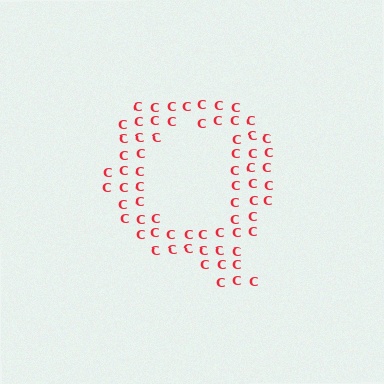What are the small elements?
The small elements are letter C's.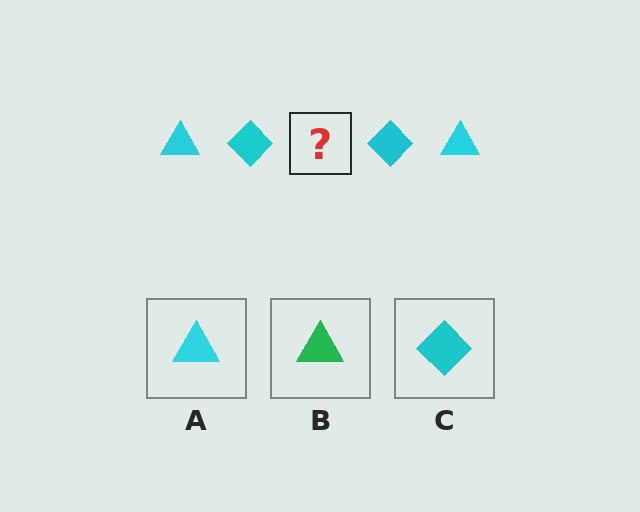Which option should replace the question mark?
Option A.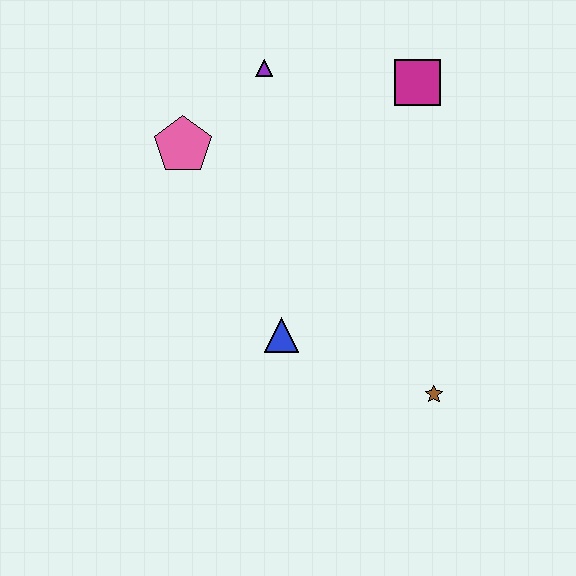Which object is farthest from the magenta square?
The brown star is farthest from the magenta square.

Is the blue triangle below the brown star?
No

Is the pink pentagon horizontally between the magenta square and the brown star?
No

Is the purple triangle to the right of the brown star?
No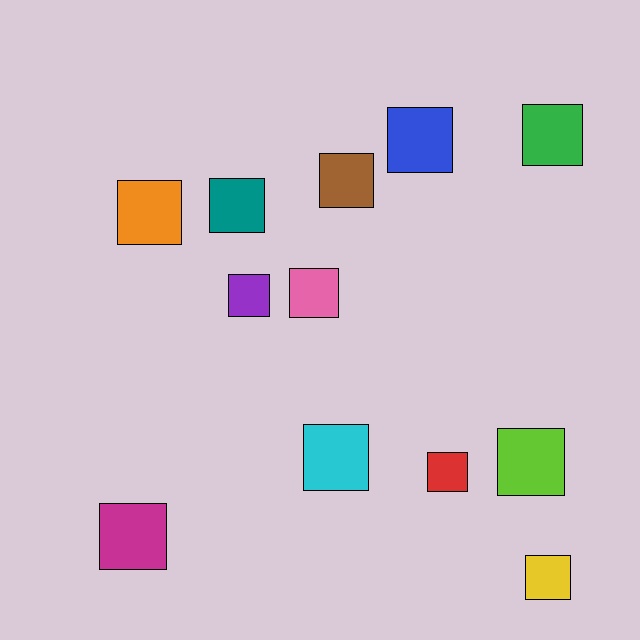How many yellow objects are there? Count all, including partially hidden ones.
There is 1 yellow object.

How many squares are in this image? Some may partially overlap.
There are 12 squares.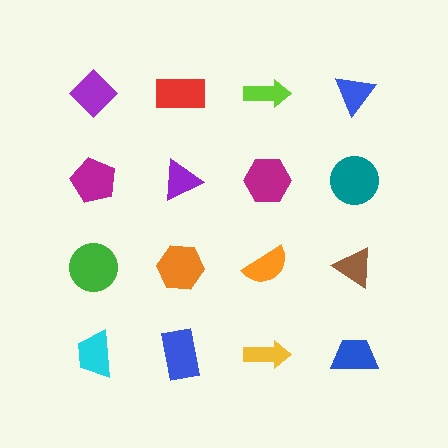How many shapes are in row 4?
4 shapes.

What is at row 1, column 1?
A purple diamond.